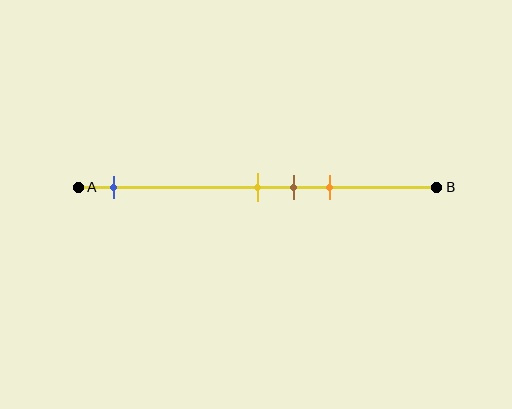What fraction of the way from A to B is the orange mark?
The orange mark is approximately 70% (0.7) of the way from A to B.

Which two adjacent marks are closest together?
The yellow and brown marks are the closest adjacent pair.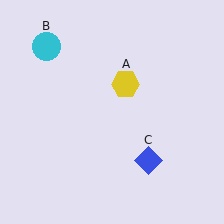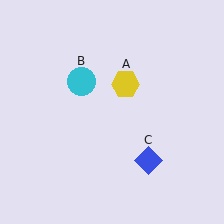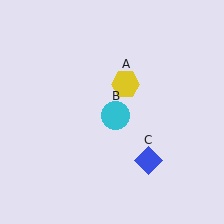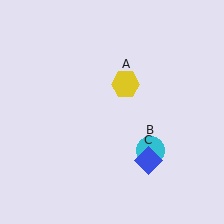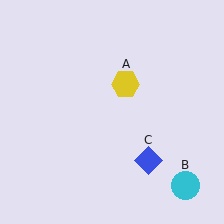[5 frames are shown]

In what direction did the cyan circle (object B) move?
The cyan circle (object B) moved down and to the right.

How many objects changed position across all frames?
1 object changed position: cyan circle (object B).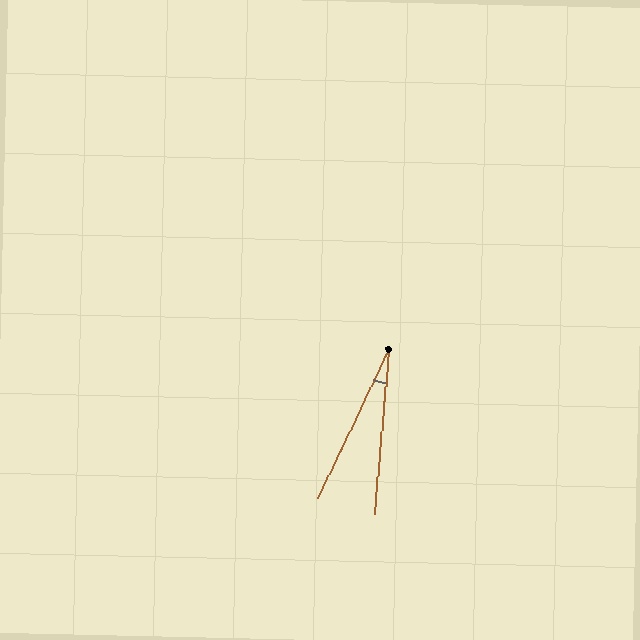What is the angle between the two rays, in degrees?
Approximately 20 degrees.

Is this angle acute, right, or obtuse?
It is acute.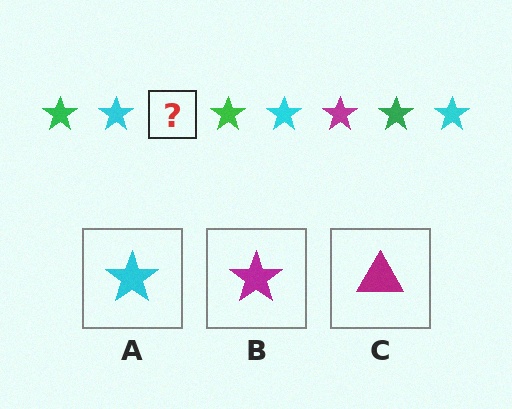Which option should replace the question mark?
Option B.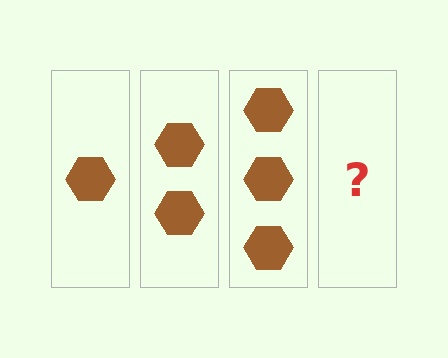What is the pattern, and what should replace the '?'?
The pattern is that each step adds one more hexagon. The '?' should be 4 hexagons.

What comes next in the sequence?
The next element should be 4 hexagons.